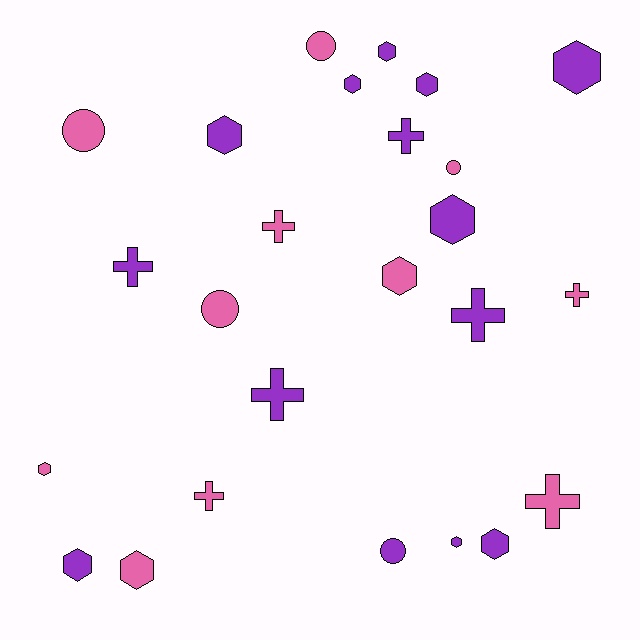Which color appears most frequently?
Purple, with 14 objects.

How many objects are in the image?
There are 25 objects.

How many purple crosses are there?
There are 4 purple crosses.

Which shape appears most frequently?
Hexagon, with 12 objects.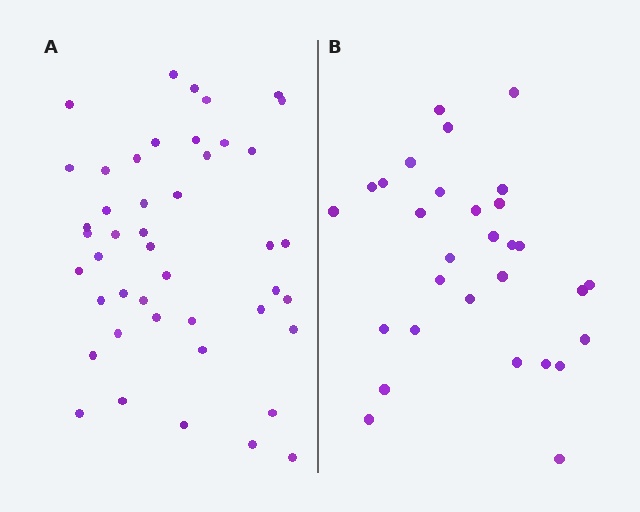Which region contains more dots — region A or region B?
Region A (the left region) has more dots.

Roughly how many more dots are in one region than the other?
Region A has approximately 15 more dots than region B.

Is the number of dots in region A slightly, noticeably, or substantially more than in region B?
Region A has substantially more. The ratio is roughly 1.5 to 1.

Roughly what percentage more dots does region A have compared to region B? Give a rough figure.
About 50% more.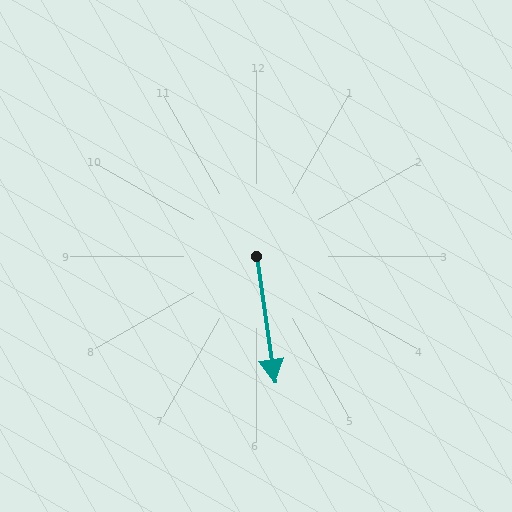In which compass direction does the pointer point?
South.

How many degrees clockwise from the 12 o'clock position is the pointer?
Approximately 172 degrees.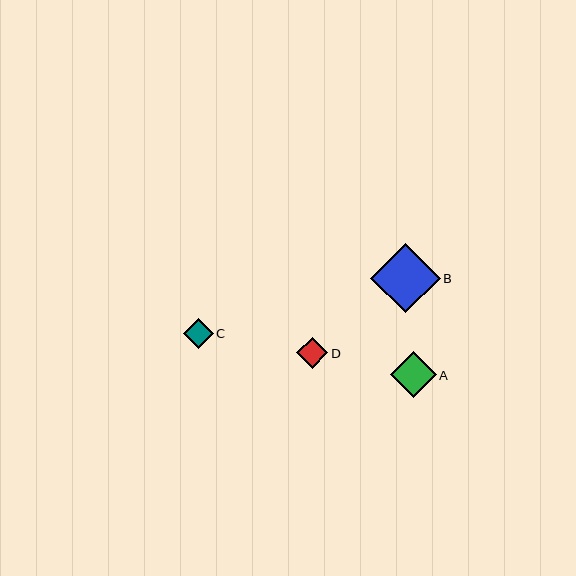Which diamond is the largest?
Diamond B is the largest with a size of approximately 70 pixels.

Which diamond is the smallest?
Diamond C is the smallest with a size of approximately 30 pixels.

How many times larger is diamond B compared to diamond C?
Diamond B is approximately 2.3 times the size of diamond C.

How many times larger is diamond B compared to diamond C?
Diamond B is approximately 2.3 times the size of diamond C.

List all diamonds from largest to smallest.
From largest to smallest: B, A, D, C.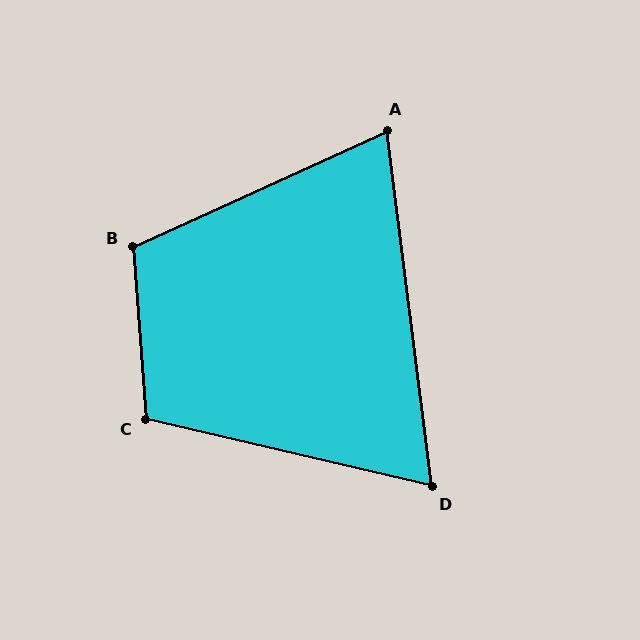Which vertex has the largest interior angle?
B, at approximately 110 degrees.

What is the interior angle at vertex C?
Approximately 107 degrees (obtuse).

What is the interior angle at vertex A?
Approximately 73 degrees (acute).